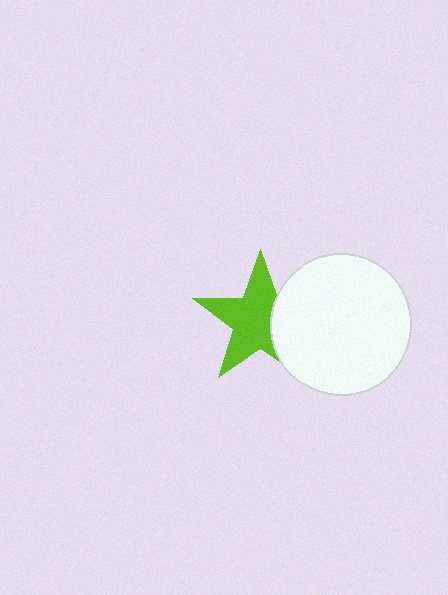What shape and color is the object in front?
The object in front is a white circle.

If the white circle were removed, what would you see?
You would see the complete lime star.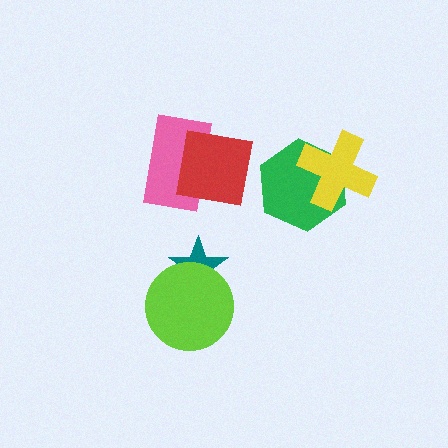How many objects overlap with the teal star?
1 object overlaps with the teal star.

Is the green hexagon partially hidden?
Yes, it is partially covered by another shape.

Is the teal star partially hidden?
Yes, it is partially covered by another shape.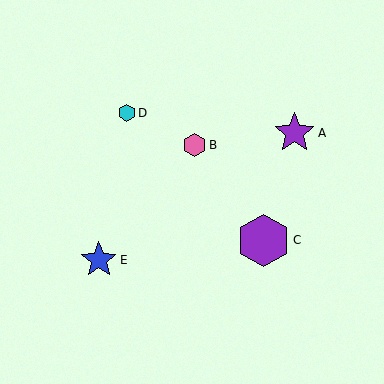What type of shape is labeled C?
Shape C is a purple hexagon.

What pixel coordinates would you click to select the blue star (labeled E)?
Click at (99, 260) to select the blue star E.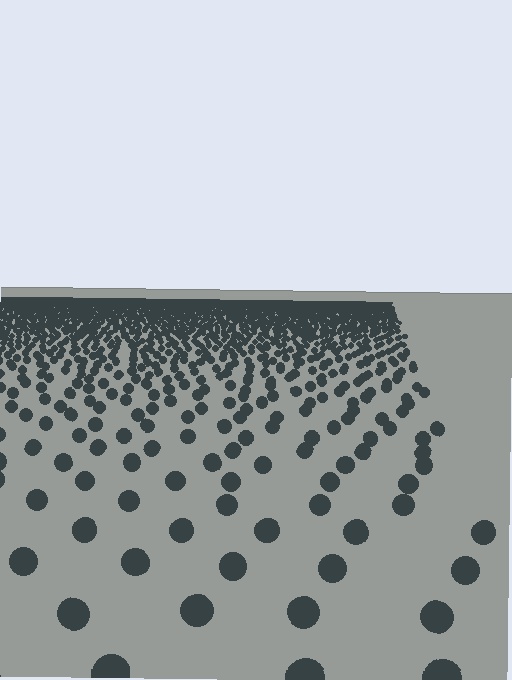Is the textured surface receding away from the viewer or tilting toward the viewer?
The surface is receding away from the viewer. Texture elements get smaller and denser toward the top.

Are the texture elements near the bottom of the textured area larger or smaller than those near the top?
Larger. Near the bottom, elements are closer to the viewer and appear at a bigger on-screen size.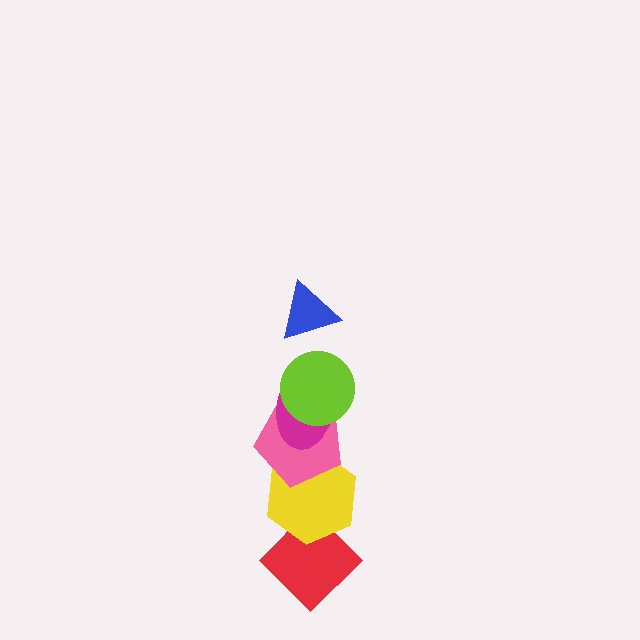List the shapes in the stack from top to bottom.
From top to bottom: the blue triangle, the lime circle, the magenta ellipse, the pink pentagon, the yellow hexagon, the red diamond.